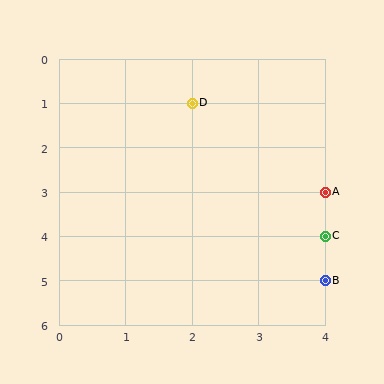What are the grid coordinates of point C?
Point C is at grid coordinates (4, 4).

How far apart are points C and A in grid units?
Points C and A are 1 row apart.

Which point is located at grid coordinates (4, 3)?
Point A is at (4, 3).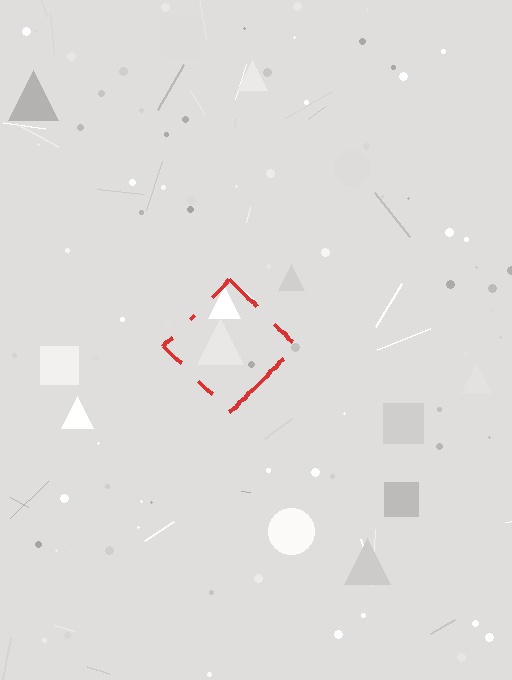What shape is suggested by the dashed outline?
The dashed outline suggests a diamond.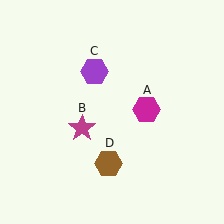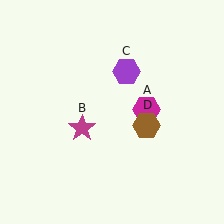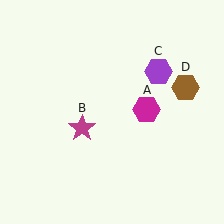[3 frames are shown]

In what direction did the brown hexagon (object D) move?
The brown hexagon (object D) moved up and to the right.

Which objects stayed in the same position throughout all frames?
Magenta hexagon (object A) and magenta star (object B) remained stationary.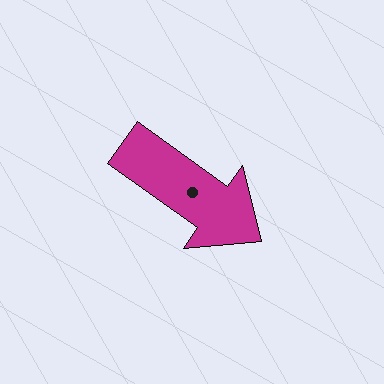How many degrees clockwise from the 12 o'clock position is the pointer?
Approximately 126 degrees.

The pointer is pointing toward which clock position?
Roughly 4 o'clock.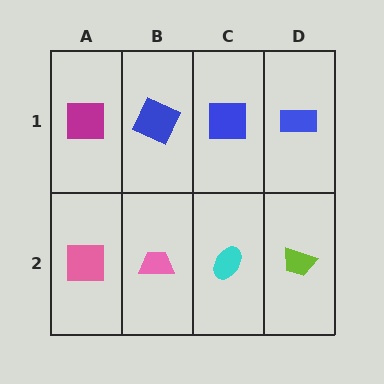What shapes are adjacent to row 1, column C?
A cyan ellipse (row 2, column C), a blue square (row 1, column B), a blue rectangle (row 1, column D).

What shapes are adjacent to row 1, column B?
A pink trapezoid (row 2, column B), a magenta square (row 1, column A), a blue square (row 1, column C).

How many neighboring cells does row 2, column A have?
2.